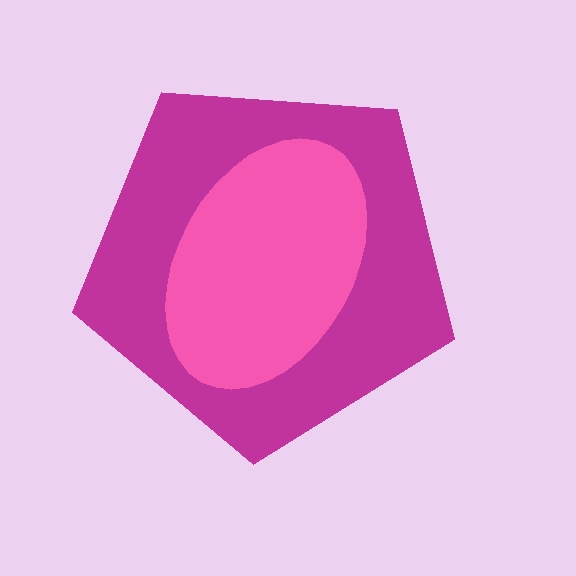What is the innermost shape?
The pink ellipse.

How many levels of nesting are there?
2.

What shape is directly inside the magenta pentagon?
The pink ellipse.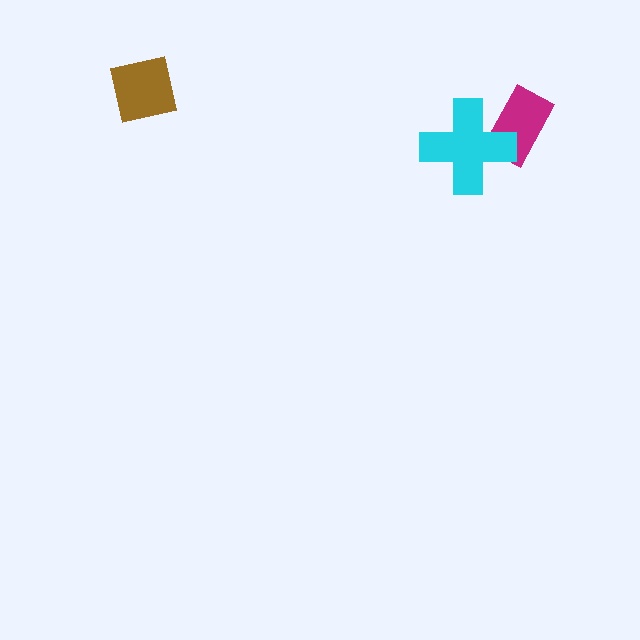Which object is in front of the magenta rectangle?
The cyan cross is in front of the magenta rectangle.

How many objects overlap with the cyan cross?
1 object overlaps with the cyan cross.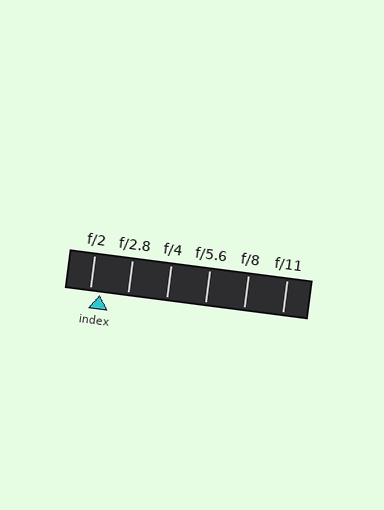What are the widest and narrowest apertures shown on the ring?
The widest aperture shown is f/2 and the narrowest is f/11.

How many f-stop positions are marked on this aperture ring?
There are 6 f-stop positions marked.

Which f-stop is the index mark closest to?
The index mark is closest to f/2.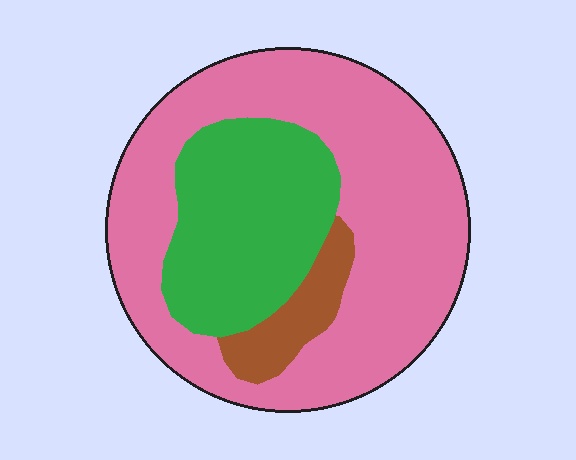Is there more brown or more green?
Green.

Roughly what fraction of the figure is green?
Green covers roughly 30% of the figure.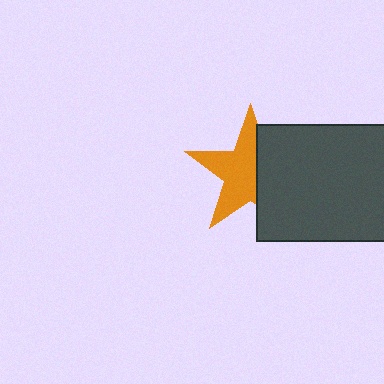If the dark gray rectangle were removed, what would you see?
You would see the complete orange star.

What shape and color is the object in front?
The object in front is a dark gray rectangle.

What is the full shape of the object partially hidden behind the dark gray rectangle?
The partially hidden object is an orange star.